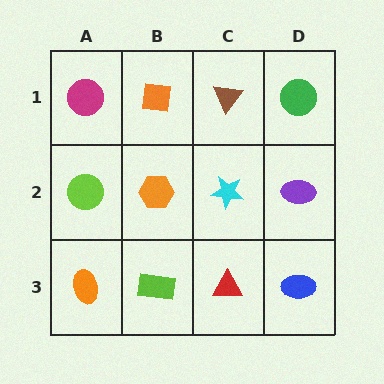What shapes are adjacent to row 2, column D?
A green circle (row 1, column D), a blue ellipse (row 3, column D), a cyan star (row 2, column C).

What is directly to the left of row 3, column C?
A lime rectangle.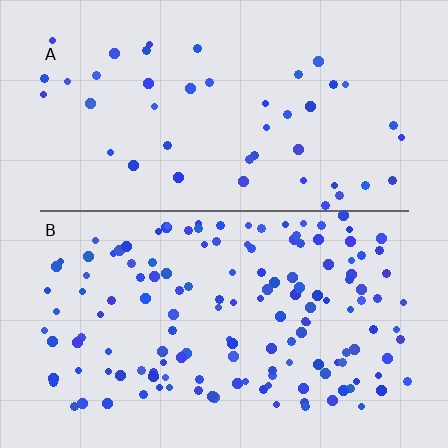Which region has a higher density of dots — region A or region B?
B (the bottom).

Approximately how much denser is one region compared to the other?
Approximately 3.2× — region B over region A.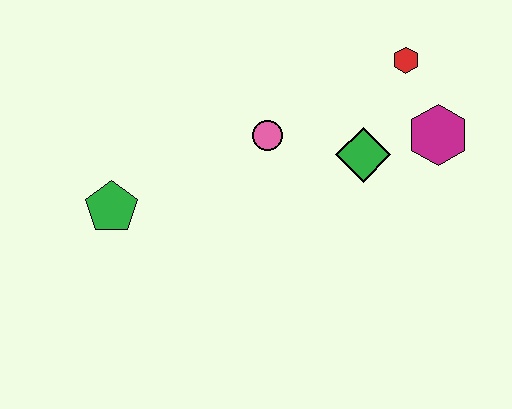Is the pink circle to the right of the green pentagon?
Yes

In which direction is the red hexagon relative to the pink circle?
The red hexagon is to the right of the pink circle.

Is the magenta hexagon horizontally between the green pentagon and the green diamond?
No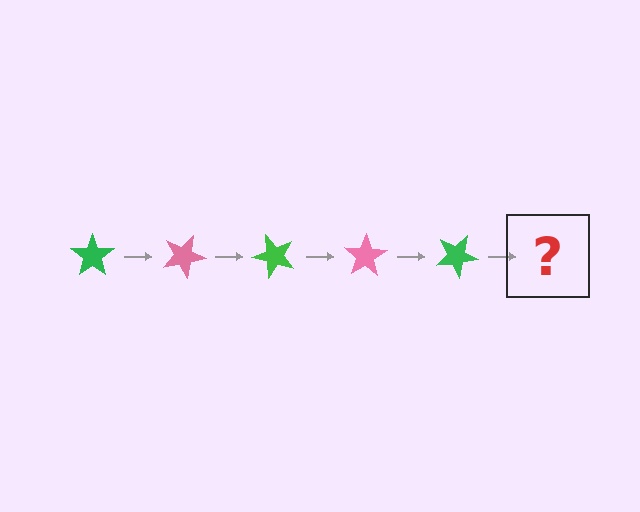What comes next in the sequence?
The next element should be a pink star, rotated 125 degrees from the start.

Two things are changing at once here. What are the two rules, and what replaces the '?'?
The two rules are that it rotates 25 degrees each step and the color cycles through green and pink. The '?' should be a pink star, rotated 125 degrees from the start.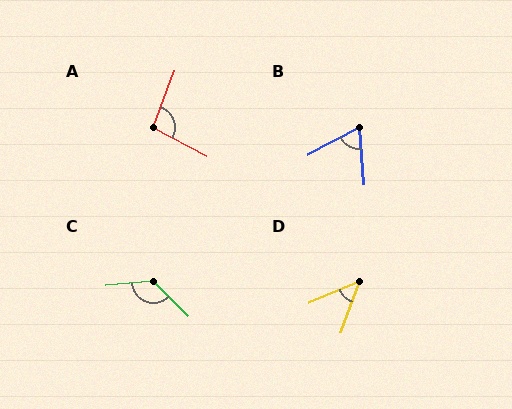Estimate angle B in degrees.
Approximately 67 degrees.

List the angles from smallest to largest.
D (48°), B (67°), A (97°), C (131°).